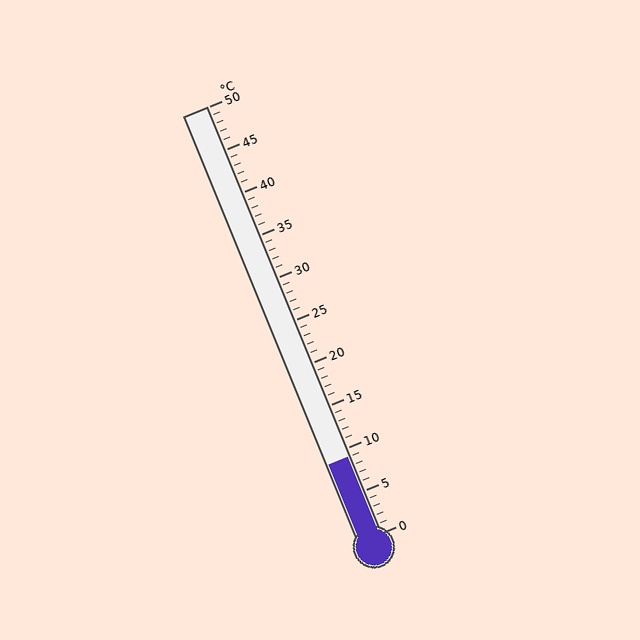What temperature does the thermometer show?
The thermometer shows approximately 9°C.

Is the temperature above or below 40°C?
The temperature is below 40°C.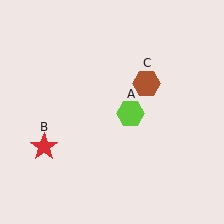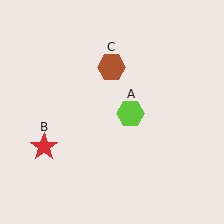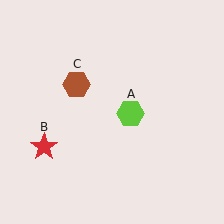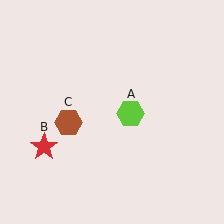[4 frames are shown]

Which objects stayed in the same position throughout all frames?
Lime hexagon (object A) and red star (object B) remained stationary.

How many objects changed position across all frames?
1 object changed position: brown hexagon (object C).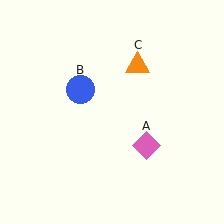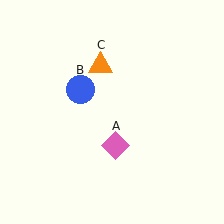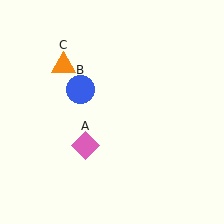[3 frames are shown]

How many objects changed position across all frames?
2 objects changed position: pink diamond (object A), orange triangle (object C).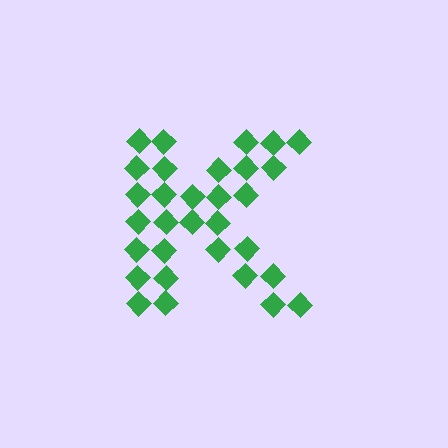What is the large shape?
The large shape is the letter K.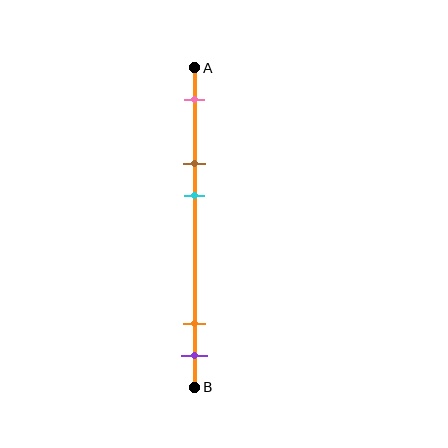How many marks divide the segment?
There are 5 marks dividing the segment.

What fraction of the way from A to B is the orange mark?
The orange mark is approximately 80% (0.8) of the way from A to B.